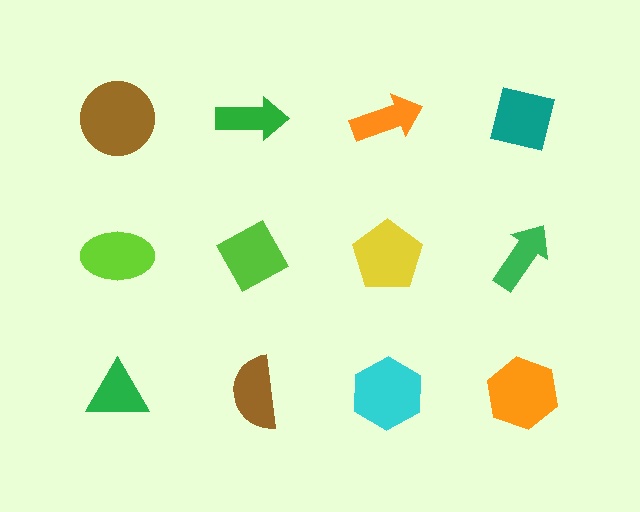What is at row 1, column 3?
An orange arrow.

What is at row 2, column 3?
A yellow pentagon.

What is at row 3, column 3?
A cyan hexagon.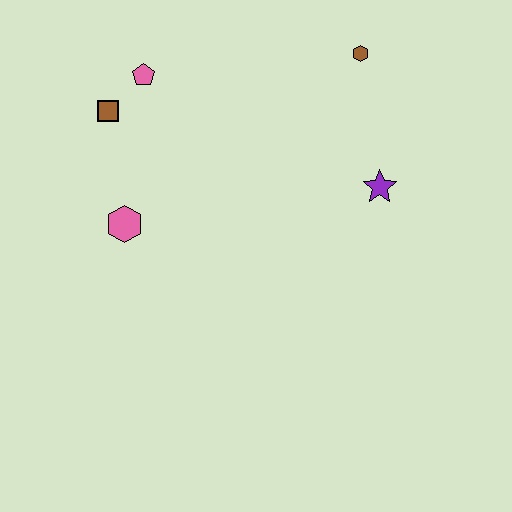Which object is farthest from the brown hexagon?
The pink hexagon is farthest from the brown hexagon.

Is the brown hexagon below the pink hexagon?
No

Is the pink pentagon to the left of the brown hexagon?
Yes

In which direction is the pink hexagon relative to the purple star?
The pink hexagon is to the left of the purple star.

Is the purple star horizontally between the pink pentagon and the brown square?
No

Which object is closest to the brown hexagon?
The purple star is closest to the brown hexagon.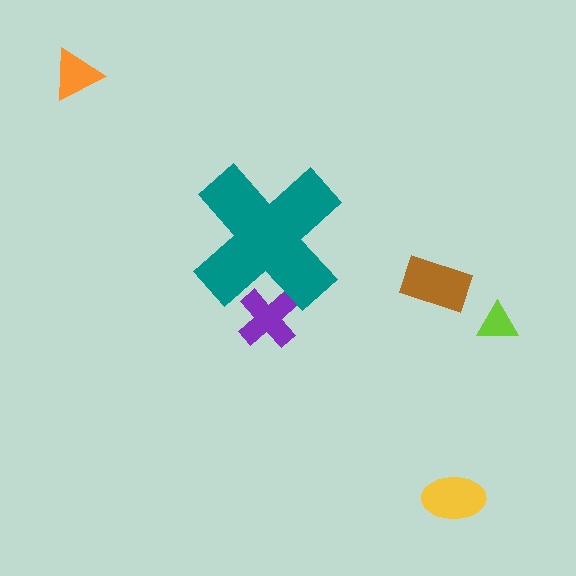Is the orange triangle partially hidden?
No, the orange triangle is fully visible.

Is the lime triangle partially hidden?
No, the lime triangle is fully visible.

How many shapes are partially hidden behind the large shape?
1 shape is partially hidden.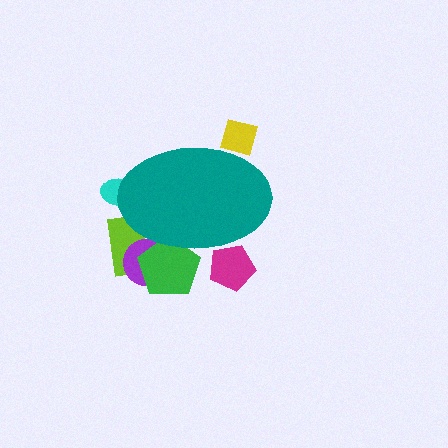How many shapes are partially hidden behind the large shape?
6 shapes are partially hidden.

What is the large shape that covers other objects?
A teal ellipse.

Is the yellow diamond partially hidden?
Yes, the yellow diamond is partially hidden behind the teal ellipse.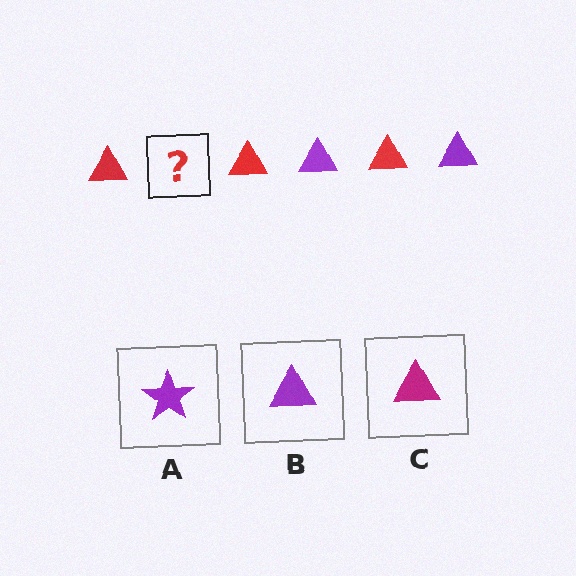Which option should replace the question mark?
Option B.